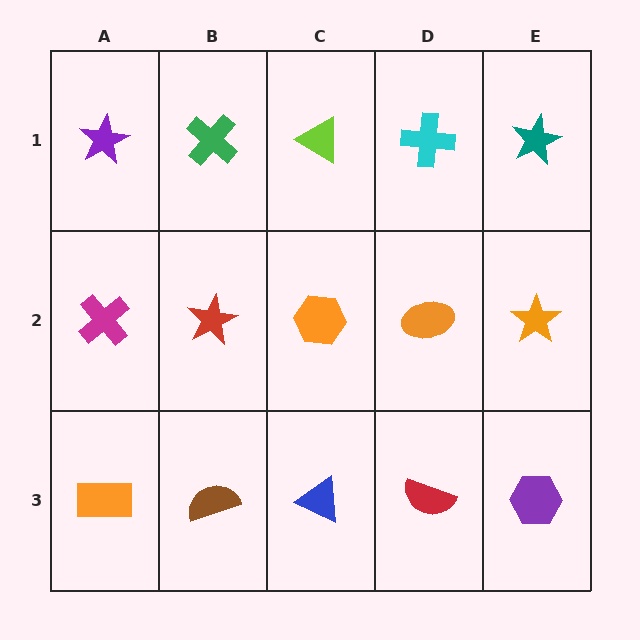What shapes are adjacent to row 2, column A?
A purple star (row 1, column A), an orange rectangle (row 3, column A), a red star (row 2, column B).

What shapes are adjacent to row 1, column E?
An orange star (row 2, column E), a cyan cross (row 1, column D).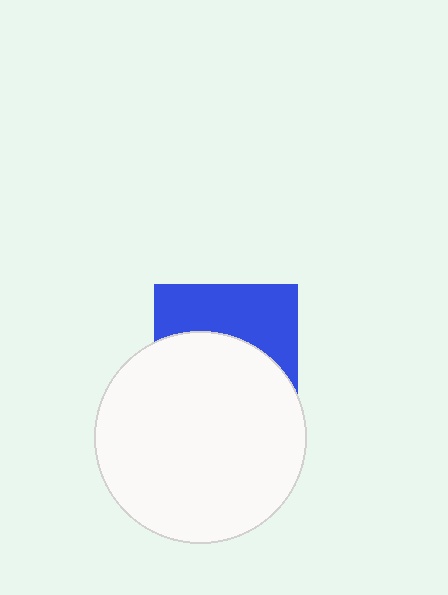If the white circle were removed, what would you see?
You would see the complete blue square.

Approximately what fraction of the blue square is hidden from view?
Roughly 58% of the blue square is hidden behind the white circle.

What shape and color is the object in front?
The object in front is a white circle.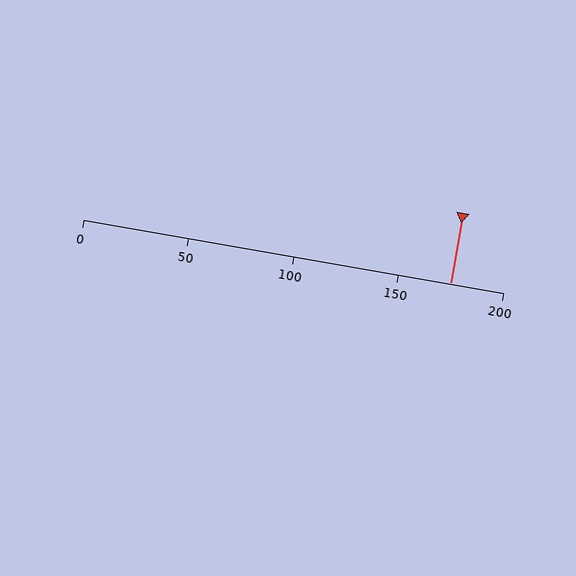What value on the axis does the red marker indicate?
The marker indicates approximately 175.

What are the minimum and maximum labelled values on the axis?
The axis runs from 0 to 200.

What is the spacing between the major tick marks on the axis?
The major ticks are spaced 50 apart.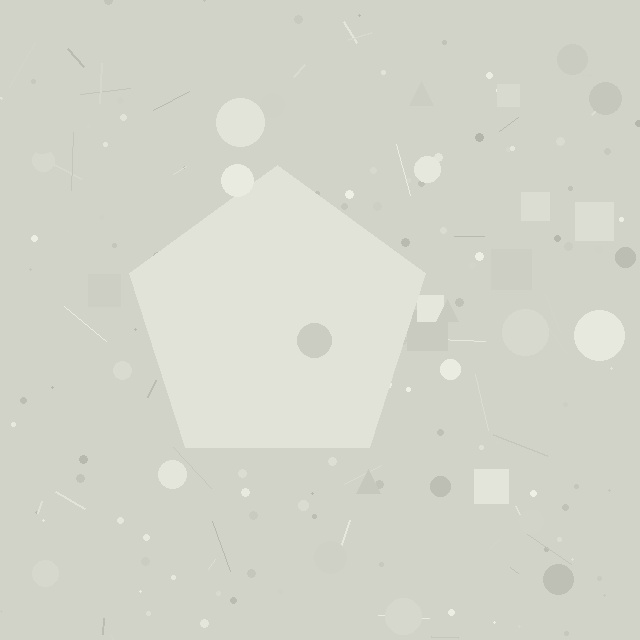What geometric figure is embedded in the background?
A pentagon is embedded in the background.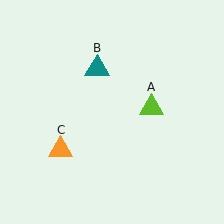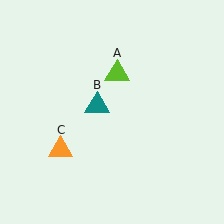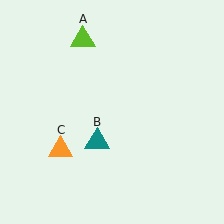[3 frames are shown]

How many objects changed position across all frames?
2 objects changed position: lime triangle (object A), teal triangle (object B).